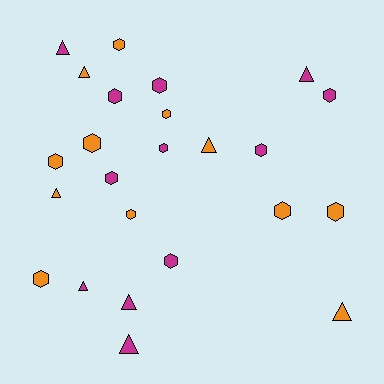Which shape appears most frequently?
Hexagon, with 15 objects.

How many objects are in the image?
There are 24 objects.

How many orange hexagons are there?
There are 8 orange hexagons.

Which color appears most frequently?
Orange, with 12 objects.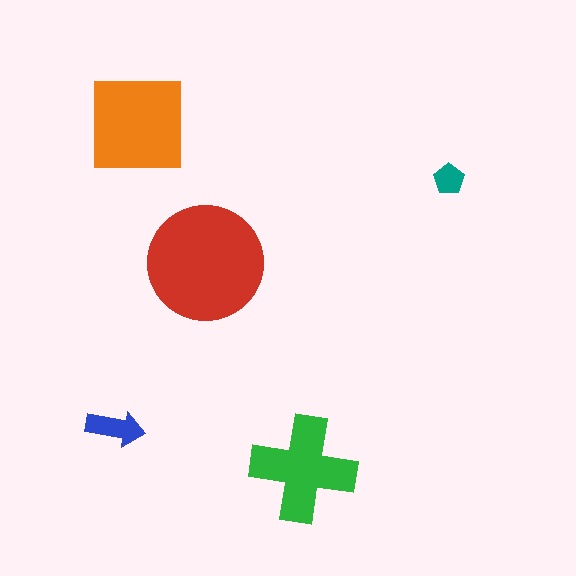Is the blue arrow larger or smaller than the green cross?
Smaller.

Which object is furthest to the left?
The blue arrow is leftmost.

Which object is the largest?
The red circle.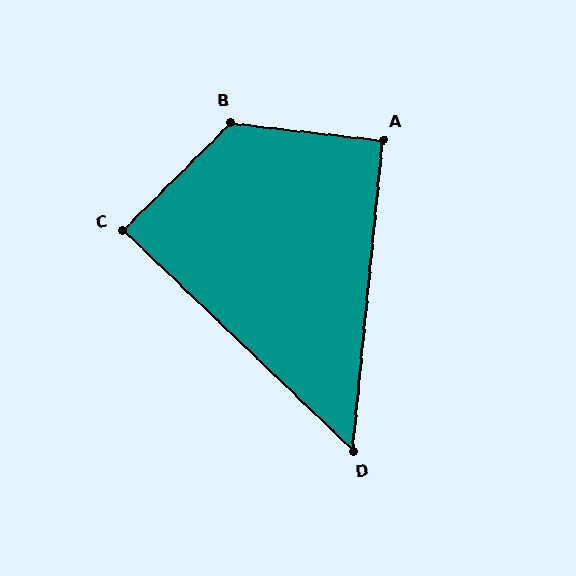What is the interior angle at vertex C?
Approximately 89 degrees (approximately right).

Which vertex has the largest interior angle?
B, at approximately 128 degrees.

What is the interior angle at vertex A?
Approximately 91 degrees (approximately right).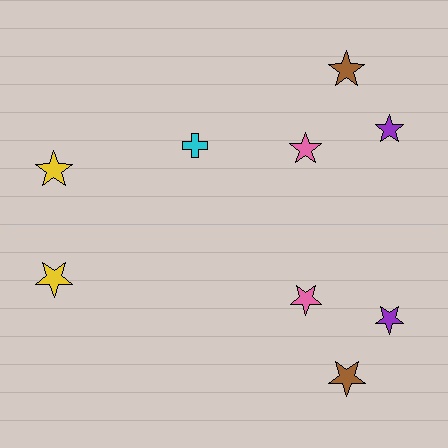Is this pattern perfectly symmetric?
No, the pattern is not perfectly symmetric. A cyan cross is missing from the bottom side.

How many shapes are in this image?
There are 9 shapes in this image.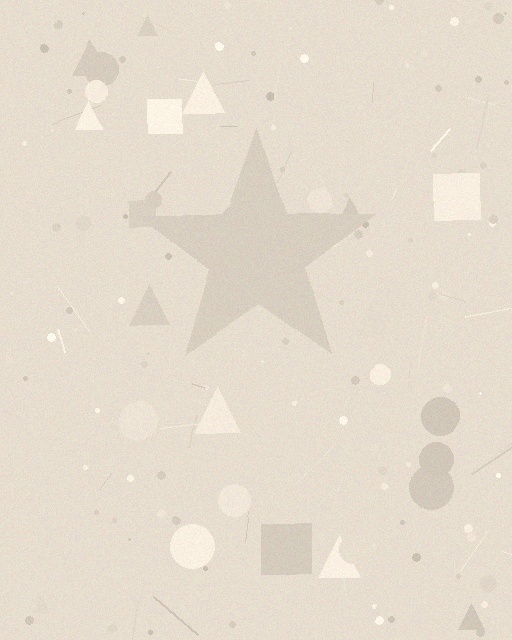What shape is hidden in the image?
A star is hidden in the image.